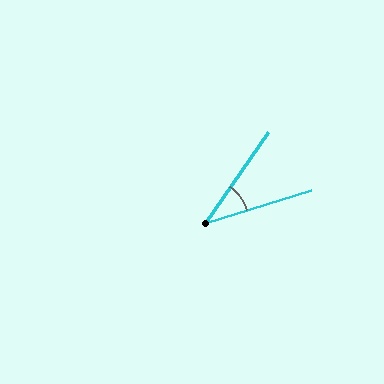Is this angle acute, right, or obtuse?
It is acute.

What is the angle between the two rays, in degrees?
Approximately 38 degrees.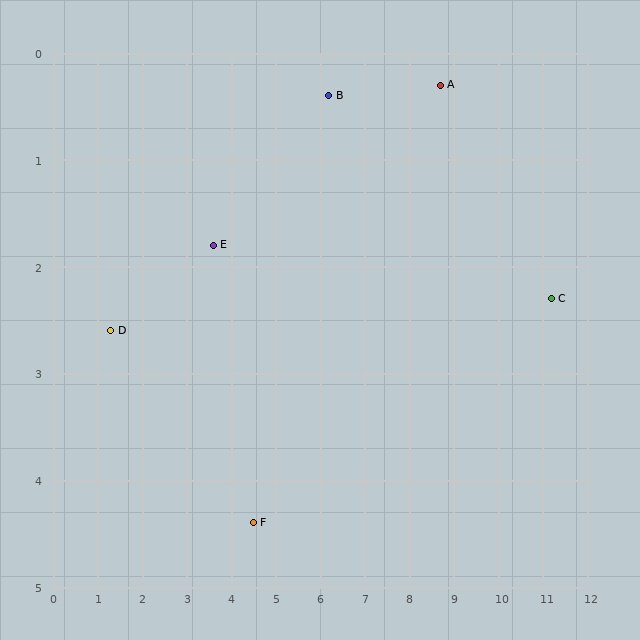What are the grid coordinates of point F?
Point F is at approximately (4.5, 4.4).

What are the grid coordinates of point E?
Point E is at approximately (3.6, 1.8).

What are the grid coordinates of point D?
Point D is at approximately (1.3, 2.6).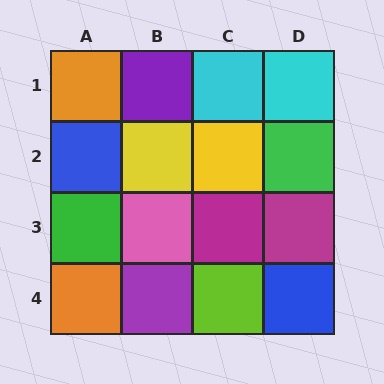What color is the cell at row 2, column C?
Yellow.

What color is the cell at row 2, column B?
Yellow.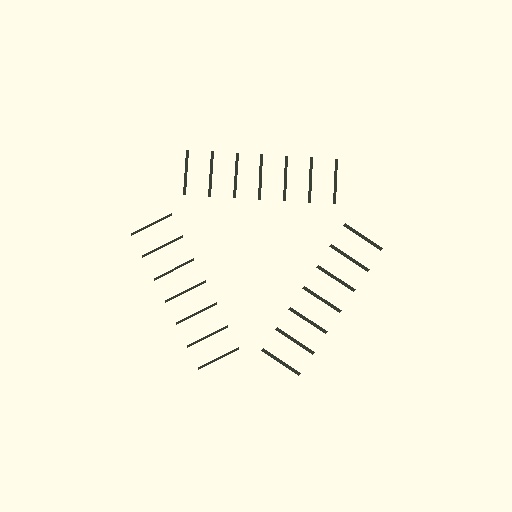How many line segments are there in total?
21 — 7 along each of the 3 edges.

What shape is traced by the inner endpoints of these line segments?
An illusory triangle — the line segments terminate on its edges but no continuous stroke is drawn.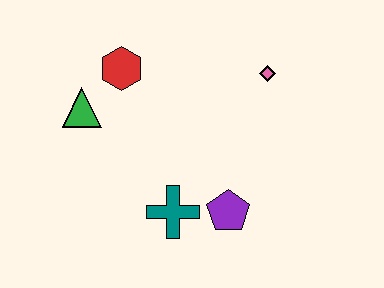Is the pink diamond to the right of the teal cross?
Yes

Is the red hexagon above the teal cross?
Yes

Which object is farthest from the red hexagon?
The purple pentagon is farthest from the red hexagon.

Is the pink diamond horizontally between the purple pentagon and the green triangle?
No